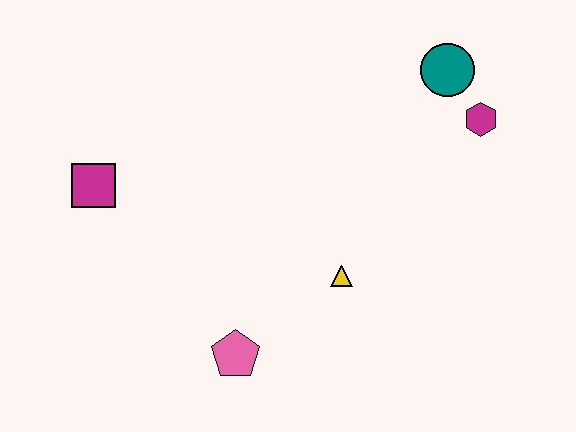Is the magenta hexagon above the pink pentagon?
Yes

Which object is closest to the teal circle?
The magenta hexagon is closest to the teal circle.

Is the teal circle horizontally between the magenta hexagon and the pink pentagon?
Yes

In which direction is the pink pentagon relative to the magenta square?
The pink pentagon is below the magenta square.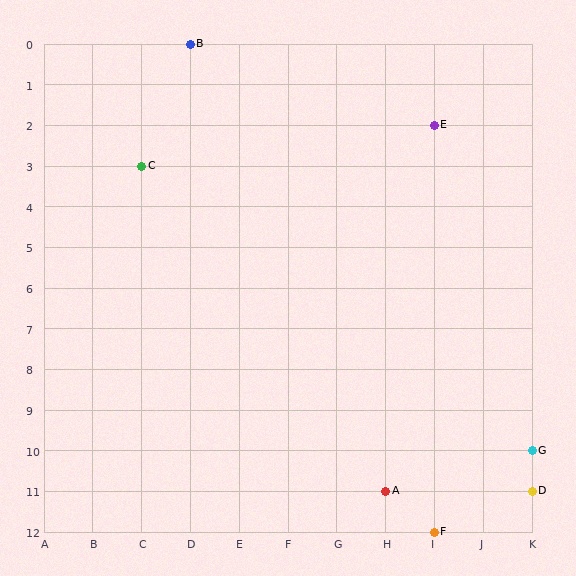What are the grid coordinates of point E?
Point E is at grid coordinates (I, 2).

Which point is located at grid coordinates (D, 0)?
Point B is at (D, 0).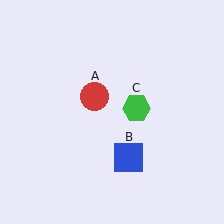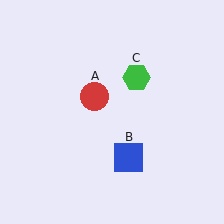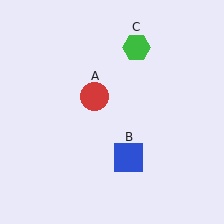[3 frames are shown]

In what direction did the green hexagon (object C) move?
The green hexagon (object C) moved up.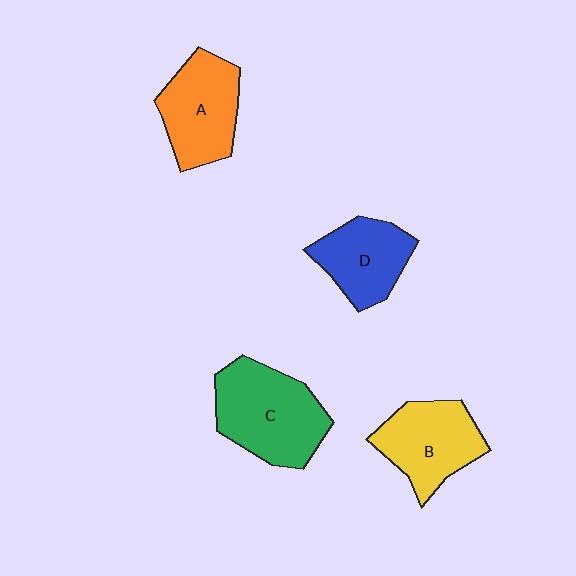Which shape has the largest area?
Shape C (green).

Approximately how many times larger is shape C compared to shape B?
Approximately 1.2 times.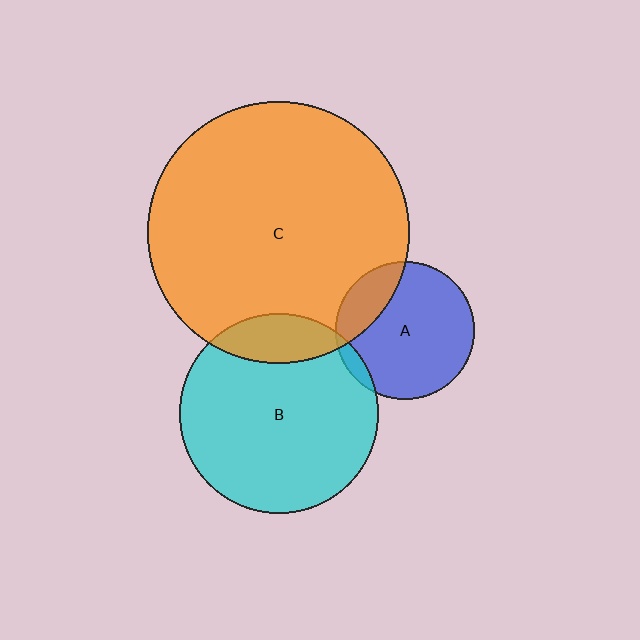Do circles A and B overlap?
Yes.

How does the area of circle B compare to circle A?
Approximately 2.1 times.